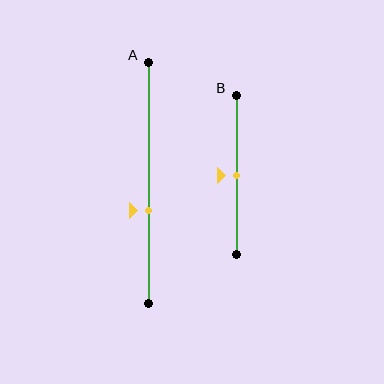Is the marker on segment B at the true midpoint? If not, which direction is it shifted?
Yes, the marker on segment B is at the true midpoint.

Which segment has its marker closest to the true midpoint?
Segment B has its marker closest to the true midpoint.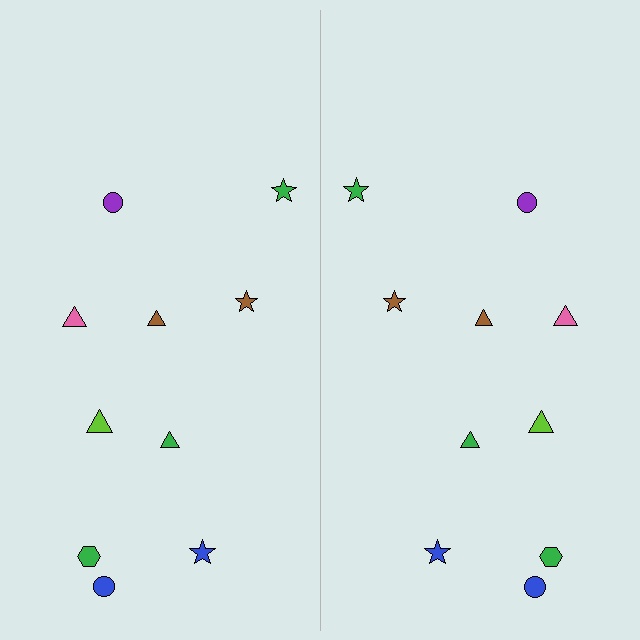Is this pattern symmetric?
Yes, this pattern has bilateral (reflection) symmetry.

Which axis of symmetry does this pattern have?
The pattern has a vertical axis of symmetry running through the center of the image.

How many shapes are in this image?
There are 20 shapes in this image.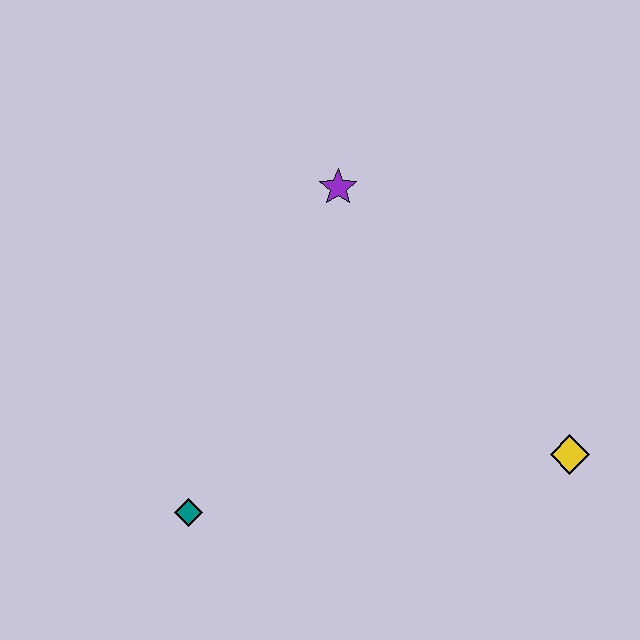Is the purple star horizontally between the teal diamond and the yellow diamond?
Yes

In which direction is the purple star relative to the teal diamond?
The purple star is above the teal diamond.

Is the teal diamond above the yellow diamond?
No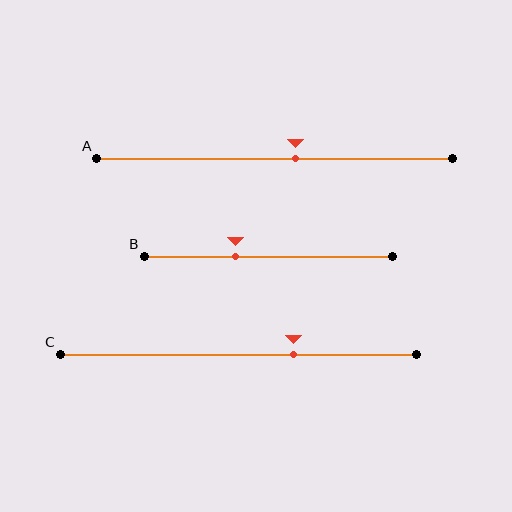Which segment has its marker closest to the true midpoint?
Segment A has its marker closest to the true midpoint.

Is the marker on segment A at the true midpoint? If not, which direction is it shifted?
No, the marker on segment A is shifted to the right by about 6% of the segment length.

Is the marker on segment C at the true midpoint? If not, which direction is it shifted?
No, the marker on segment C is shifted to the right by about 15% of the segment length.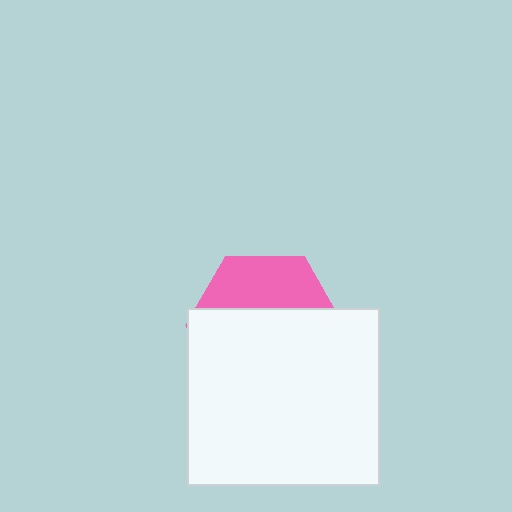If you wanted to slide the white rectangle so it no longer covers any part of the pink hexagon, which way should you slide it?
Slide it down — that is the most direct way to separate the two shapes.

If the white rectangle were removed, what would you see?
You would see the complete pink hexagon.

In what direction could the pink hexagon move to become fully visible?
The pink hexagon could move up. That would shift it out from behind the white rectangle entirely.